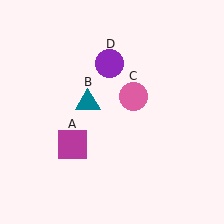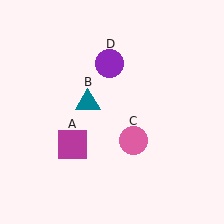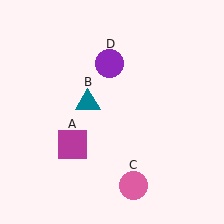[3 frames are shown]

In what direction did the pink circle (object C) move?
The pink circle (object C) moved down.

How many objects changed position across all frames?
1 object changed position: pink circle (object C).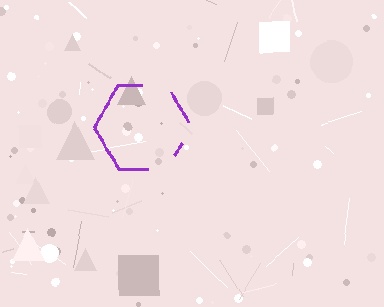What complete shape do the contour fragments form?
The contour fragments form a hexagon.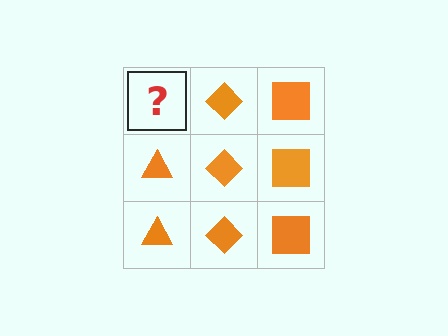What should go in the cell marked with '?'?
The missing cell should contain an orange triangle.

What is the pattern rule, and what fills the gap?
The rule is that each column has a consistent shape. The gap should be filled with an orange triangle.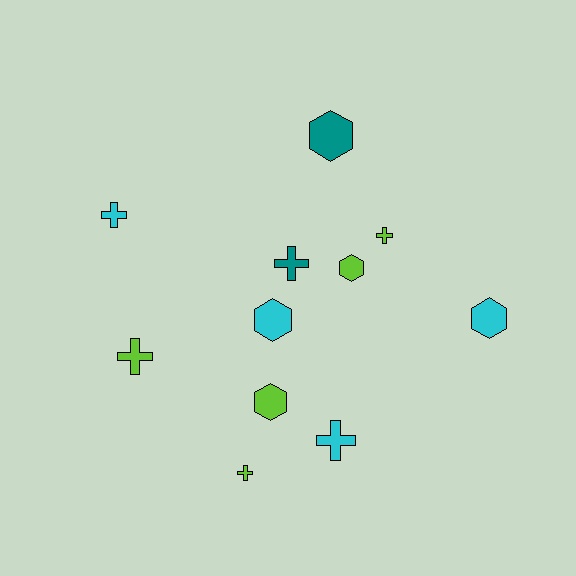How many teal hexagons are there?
There is 1 teal hexagon.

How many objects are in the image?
There are 11 objects.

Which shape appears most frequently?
Cross, with 6 objects.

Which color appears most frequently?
Lime, with 5 objects.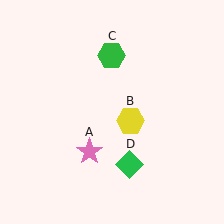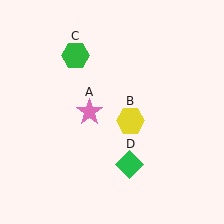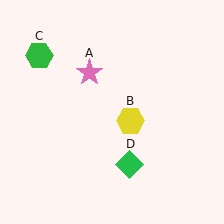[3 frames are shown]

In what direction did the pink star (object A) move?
The pink star (object A) moved up.